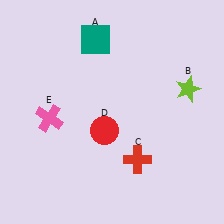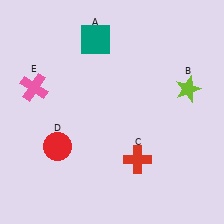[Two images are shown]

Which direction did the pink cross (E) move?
The pink cross (E) moved up.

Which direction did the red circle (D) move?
The red circle (D) moved left.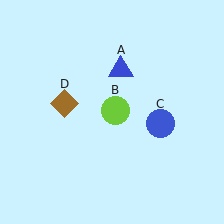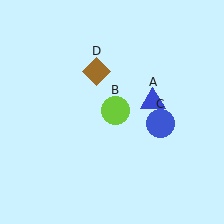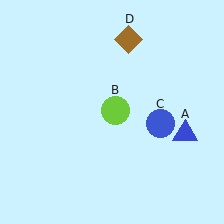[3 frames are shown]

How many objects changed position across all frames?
2 objects changed position: blue triangle (object A), brown diamond (object D).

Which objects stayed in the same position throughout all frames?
Lime circle (object B) and blue circle (object C) remained stationary.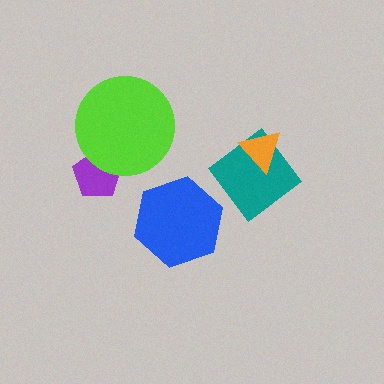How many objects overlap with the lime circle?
1 object overlaps with the lime circle.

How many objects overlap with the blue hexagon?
0 objects overlap with the blue hexagon.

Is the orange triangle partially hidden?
No, no other shape covers it.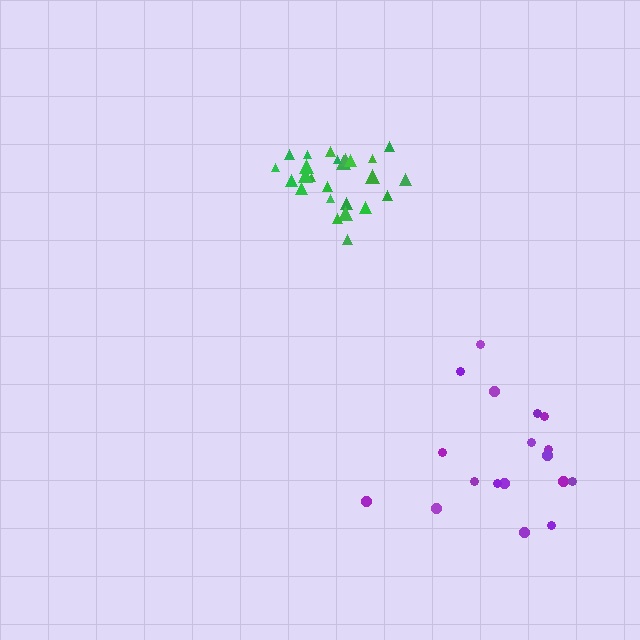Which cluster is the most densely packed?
Green.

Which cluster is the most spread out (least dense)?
Purple.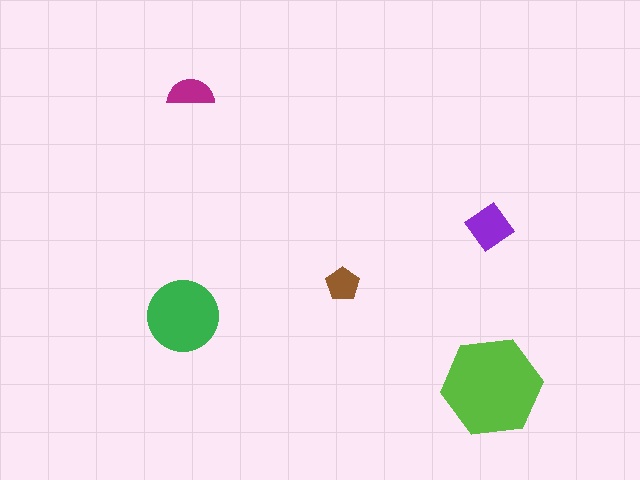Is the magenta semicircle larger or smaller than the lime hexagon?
Smaller.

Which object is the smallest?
The brown pentagon.